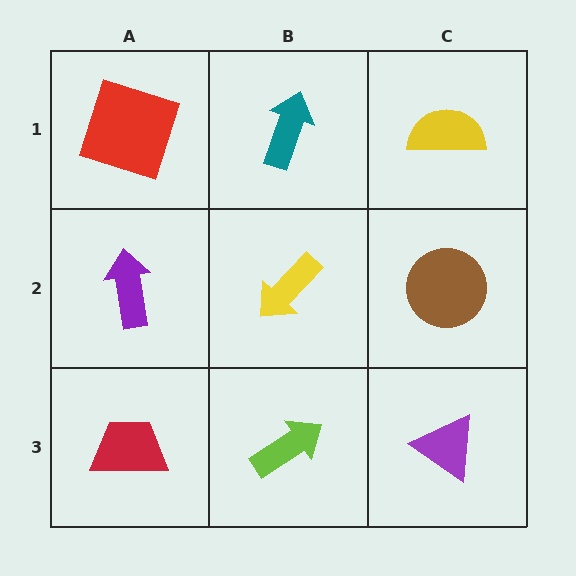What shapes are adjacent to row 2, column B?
A teal arrow (row 1, column B), a lime arrow (row 3, column B), a purple arrow (row 2, column A), a brown circle (row 2, column C).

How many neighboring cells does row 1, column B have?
3.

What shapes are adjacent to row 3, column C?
A brown circle (row 2, column C), a lime arrow (row 3, column B).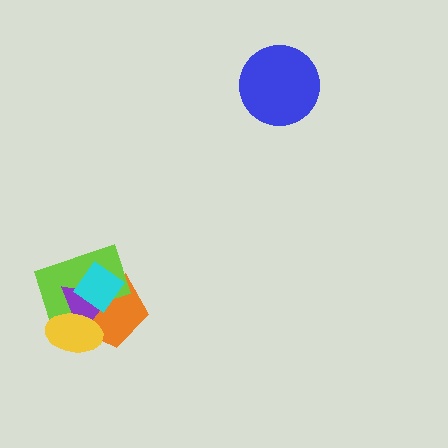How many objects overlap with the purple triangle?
4 objects overlap with the purple triangle.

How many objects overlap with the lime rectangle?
4 objects overlap with the lime rectangle.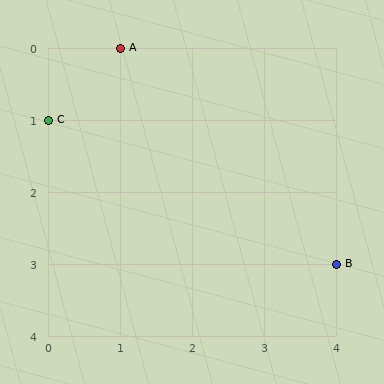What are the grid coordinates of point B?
Point B is at grid coordinates (4, 3).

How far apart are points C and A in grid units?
Points C and A are 1 column and 1 row apart (about 1.4 grid units diagonally).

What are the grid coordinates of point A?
Point A is at grid coordinates (1, 0).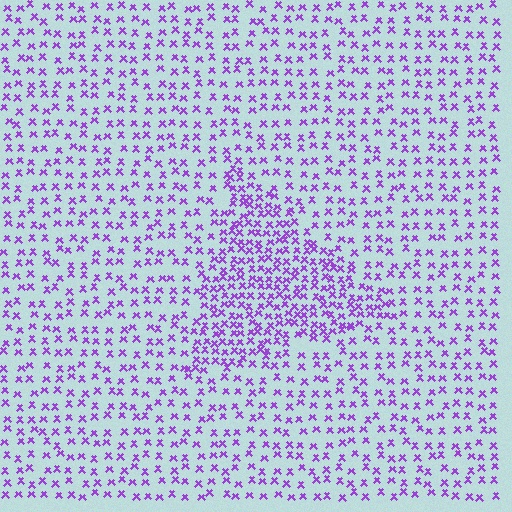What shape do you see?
I see a triangle.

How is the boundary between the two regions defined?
The boundary is defined by a change in element density (approximately 2.0x ratio). All elements are the same color, size, and shape.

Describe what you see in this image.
The image contains small purple elements arranged at two different densities. A triangle-shaped region is visible where the elements are more densely packed than the surrounding area.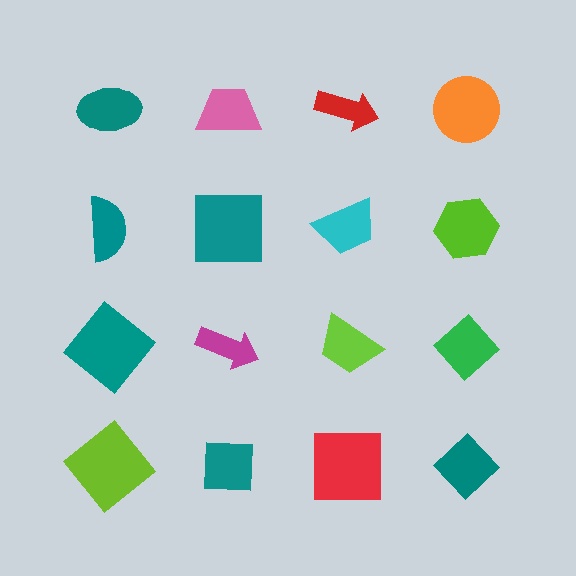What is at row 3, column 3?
A lime trapezoid.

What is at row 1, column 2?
A pink trapezoid.